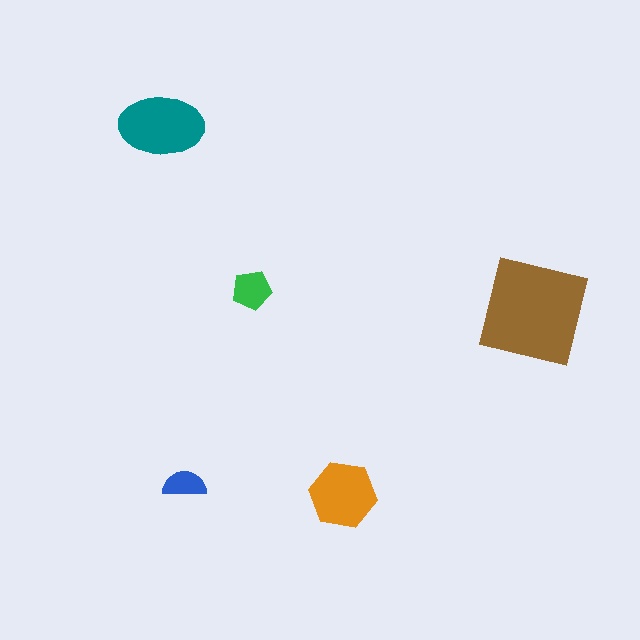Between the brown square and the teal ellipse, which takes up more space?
The brown square.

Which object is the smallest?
The blue semicircle.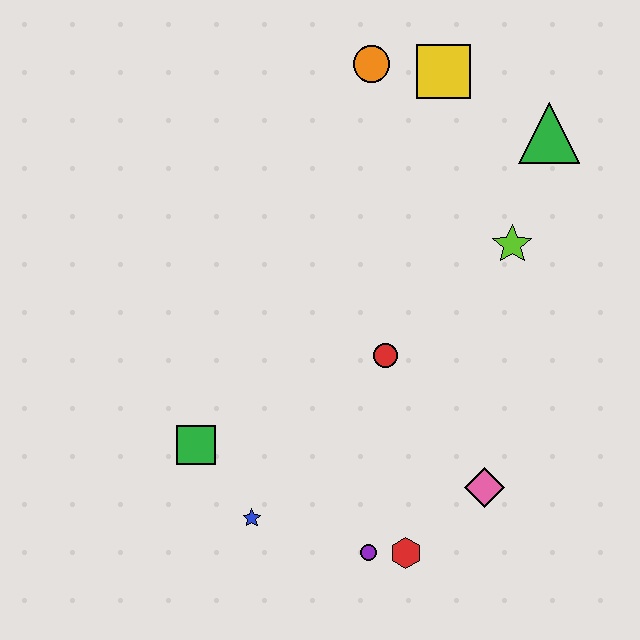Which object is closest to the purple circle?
The red hexagon is closest to the purple circle.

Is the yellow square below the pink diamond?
No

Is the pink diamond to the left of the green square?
No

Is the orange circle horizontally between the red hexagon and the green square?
Yes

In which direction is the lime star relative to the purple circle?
The lime star is above the purple circle.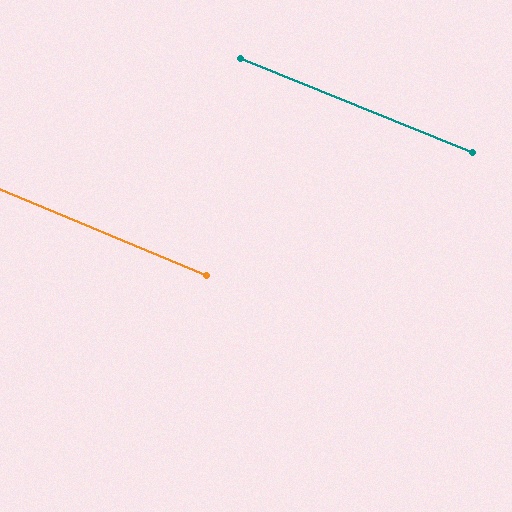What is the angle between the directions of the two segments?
Approximately 0 degrees.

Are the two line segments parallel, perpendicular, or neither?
Parallel — their directions differ by only 0.3°.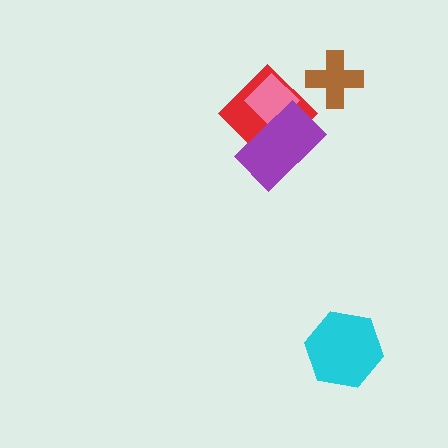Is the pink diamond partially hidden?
Yes, it is partially covered by another shape.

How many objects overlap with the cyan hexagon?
0 objects overlap with the cyan hexagon.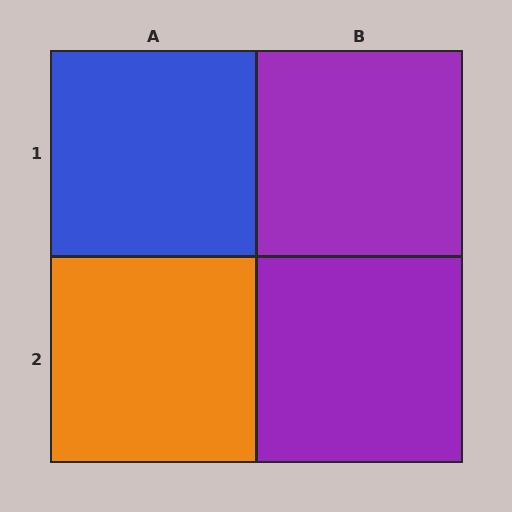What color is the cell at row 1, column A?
Blue.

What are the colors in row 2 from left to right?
Orange, purple.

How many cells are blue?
1 cell is blue.